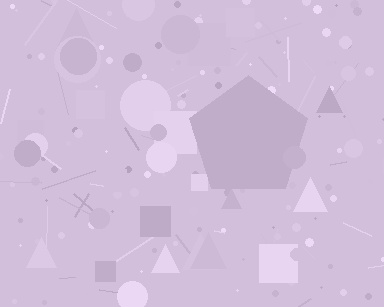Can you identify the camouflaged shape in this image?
The camouflaged shape is a pentagon.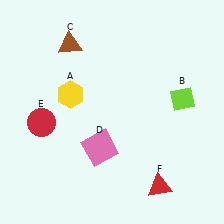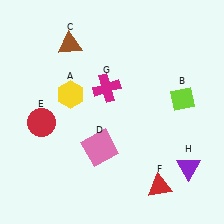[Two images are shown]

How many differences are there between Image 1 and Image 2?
There are 2 differences between the two images.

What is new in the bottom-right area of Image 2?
A purple triangle (H) was added in the bottom-right area of Image 2.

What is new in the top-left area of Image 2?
A magenta cross (G) was added in the top-left area of Image 2.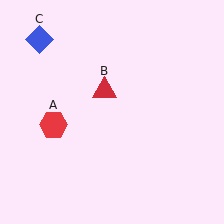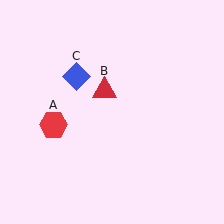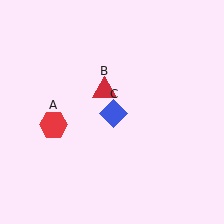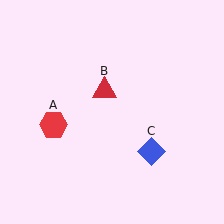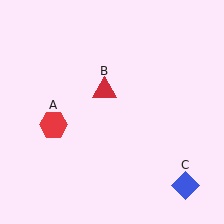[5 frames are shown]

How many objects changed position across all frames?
1 object changed position: blue diamond (object C).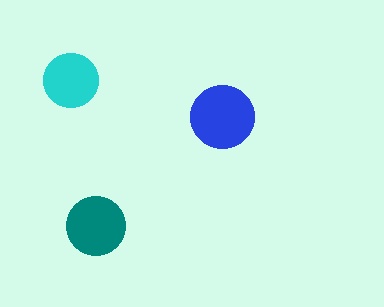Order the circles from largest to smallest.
the blue one, the teal one, the cyan one.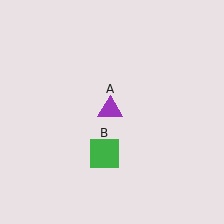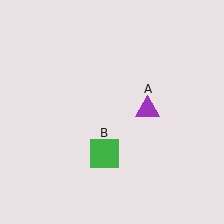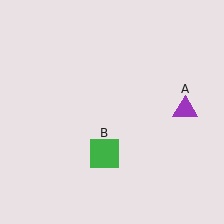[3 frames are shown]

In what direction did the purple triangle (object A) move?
The purple triangle (object A) moved right.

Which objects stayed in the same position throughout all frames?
Green square (object B) remained stationary.